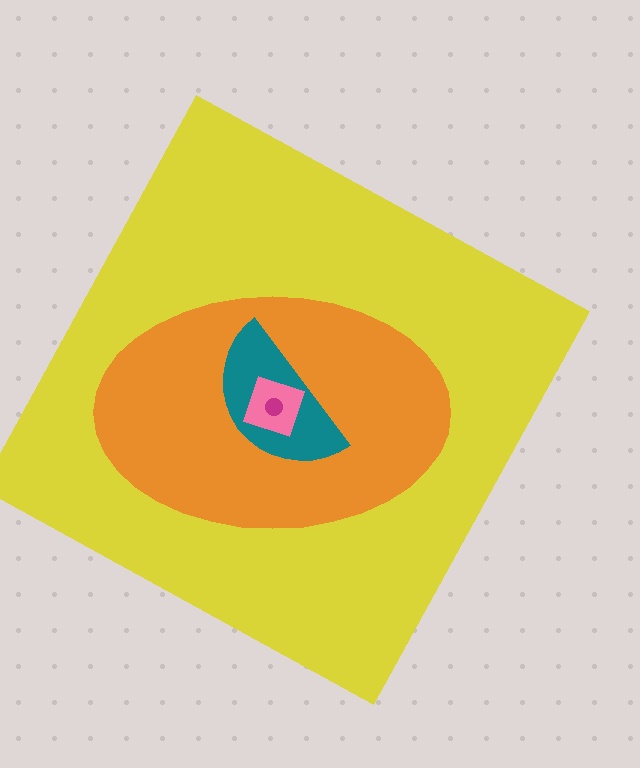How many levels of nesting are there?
5.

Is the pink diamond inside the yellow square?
Yes.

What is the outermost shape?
The yellow square.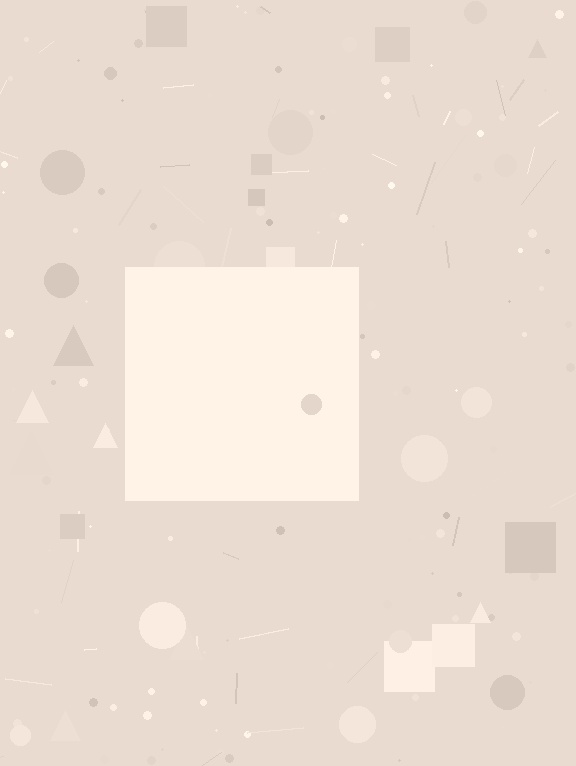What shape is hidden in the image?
A square is hidden in the image.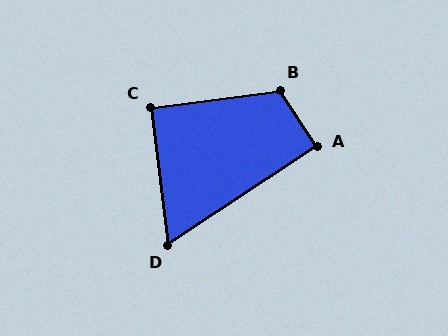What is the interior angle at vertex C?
Approximately 90 degrees (approximately right).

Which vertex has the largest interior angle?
B, at approximately 116 degrees.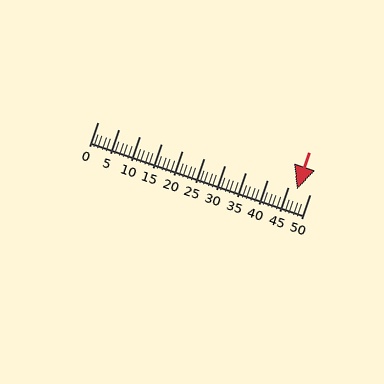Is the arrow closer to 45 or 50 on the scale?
The arrow is closer to 45.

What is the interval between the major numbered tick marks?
The major tick marks are spaced 5 units apart.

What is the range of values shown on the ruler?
The ruler shows values from 0 to 50.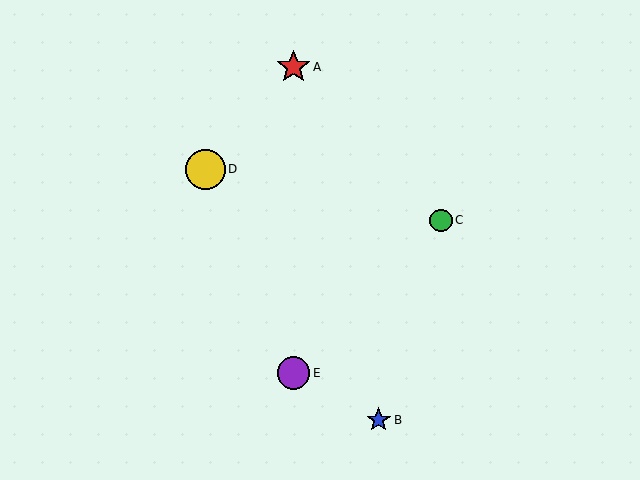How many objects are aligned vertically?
2 objects (A, E) are aligned vertically.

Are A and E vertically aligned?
Yes, both are at x≈294.